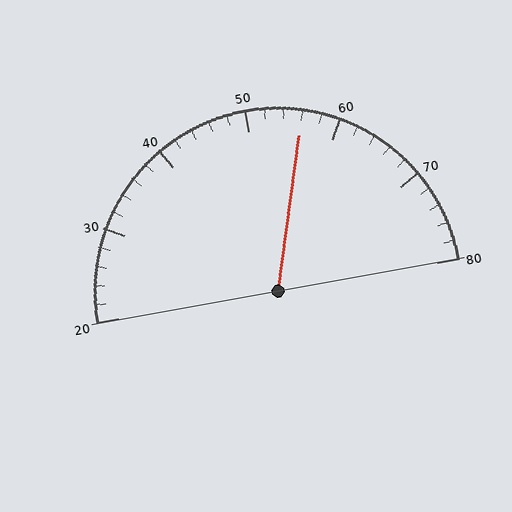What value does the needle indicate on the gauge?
The needle indicates approximately 56.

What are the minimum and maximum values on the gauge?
The gauge ranges from 20 to 80.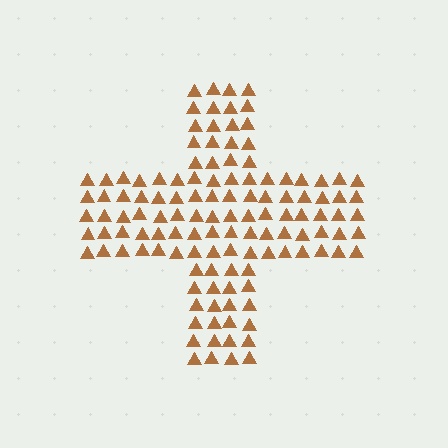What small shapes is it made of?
It is made of small triangles.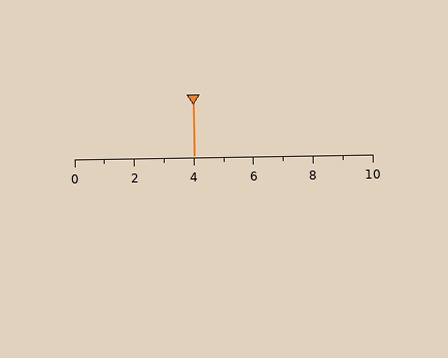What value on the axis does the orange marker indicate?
The marker indicates approximately 4.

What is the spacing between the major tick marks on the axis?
The major ticks are spaced 2 apart.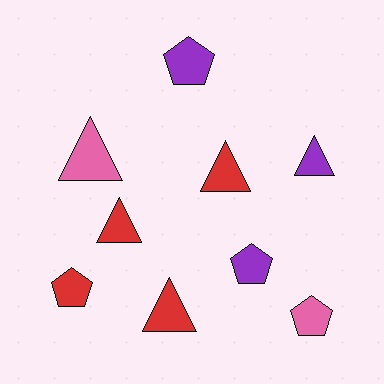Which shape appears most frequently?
Triangle, with 5 objects.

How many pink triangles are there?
There is 1 pink triangle.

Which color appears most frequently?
Red, with 4 objects.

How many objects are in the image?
There are 9 objects.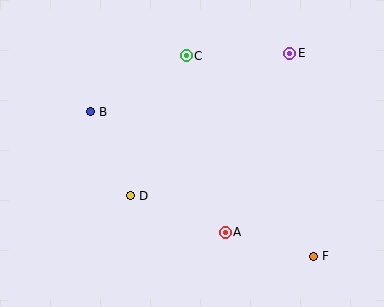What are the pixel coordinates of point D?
Point D is at (131, 196).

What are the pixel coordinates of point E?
Point E is at (290, 53).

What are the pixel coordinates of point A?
Point A is at (225, 232).